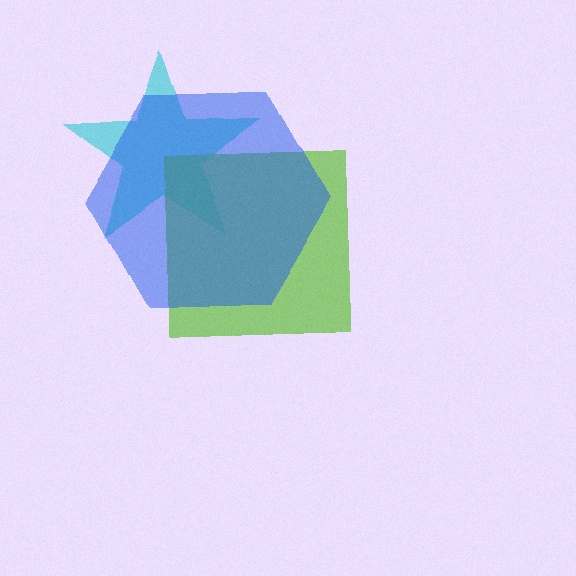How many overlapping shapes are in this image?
There are 3 overlapping shapes in the image.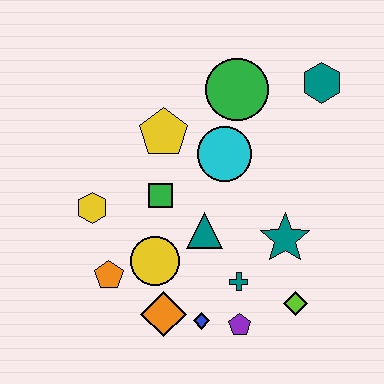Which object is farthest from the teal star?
The yellow hexagon is farthest from the teal star.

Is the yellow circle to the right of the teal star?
No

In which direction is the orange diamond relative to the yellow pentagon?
The orange diamond is below the yellow pentagon.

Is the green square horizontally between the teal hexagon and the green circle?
No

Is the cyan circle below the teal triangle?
No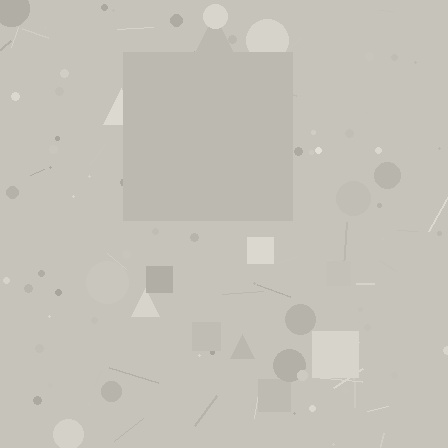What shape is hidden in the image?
A square is hidden in the image.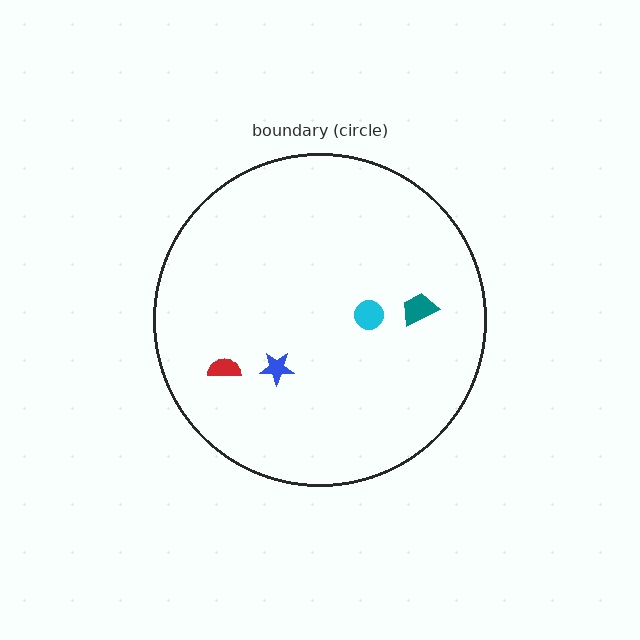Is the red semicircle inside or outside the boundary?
Inside.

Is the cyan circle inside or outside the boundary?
Inside.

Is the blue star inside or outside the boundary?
Inside.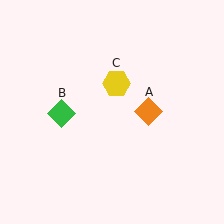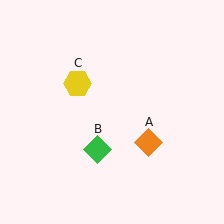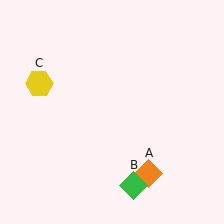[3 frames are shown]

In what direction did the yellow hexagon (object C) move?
The yellow hexagon (object C) moved left.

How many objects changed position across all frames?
3 objects changed position: orange diamond (object A), green diamond (object B), yellow hexagon (object C).